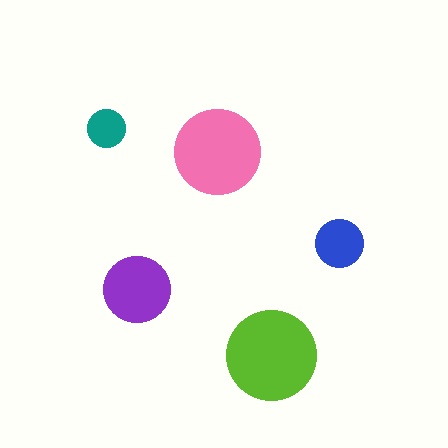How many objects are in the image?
There are 5 objects in the image.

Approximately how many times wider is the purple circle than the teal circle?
About 2 times wider.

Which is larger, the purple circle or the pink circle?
The pink one.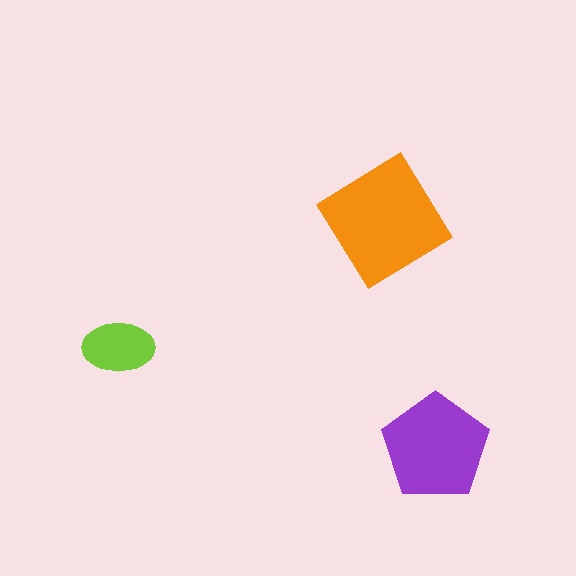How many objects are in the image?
There are 3 objects in the image.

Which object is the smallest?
The lime ellipse.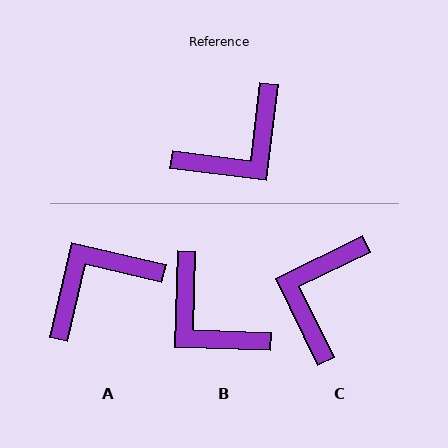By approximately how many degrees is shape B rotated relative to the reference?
Approximately 85 degrees clockwise.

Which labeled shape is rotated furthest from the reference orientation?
A, about 174 degrees away.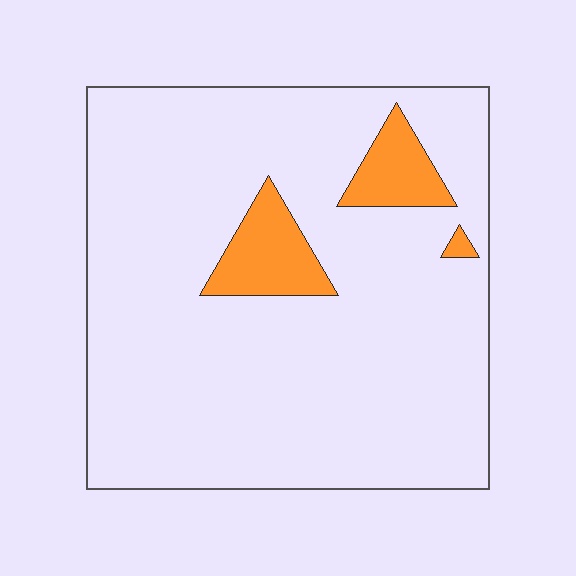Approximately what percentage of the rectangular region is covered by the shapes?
Approximately 10%.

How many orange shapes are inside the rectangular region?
3.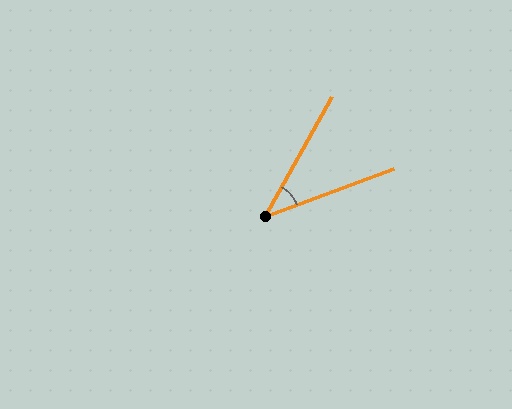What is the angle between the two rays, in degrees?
Approximately 40 degrees.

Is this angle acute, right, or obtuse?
It is acute.